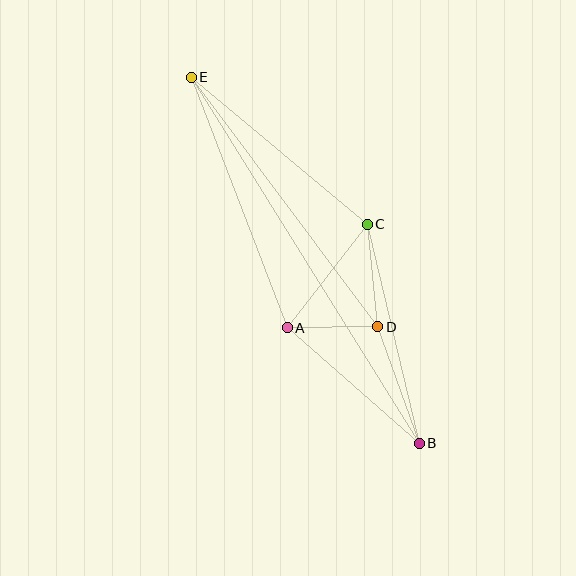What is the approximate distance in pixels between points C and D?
The distance between C and D is approximately 103 pixels.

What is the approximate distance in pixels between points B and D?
The distance between B and D is approximately 124 pixels.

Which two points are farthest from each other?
Points B and E are farthest from each other.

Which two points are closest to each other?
Points A and D are closest to each other.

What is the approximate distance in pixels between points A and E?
The distance between A and E is approximately 268 pixels.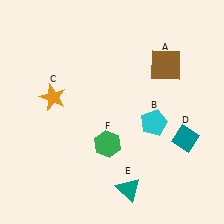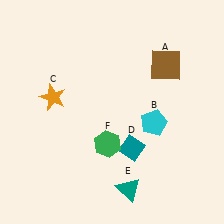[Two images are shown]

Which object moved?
The teal diamond (D) moved left.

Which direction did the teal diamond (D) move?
The teal diamond (D) moved left.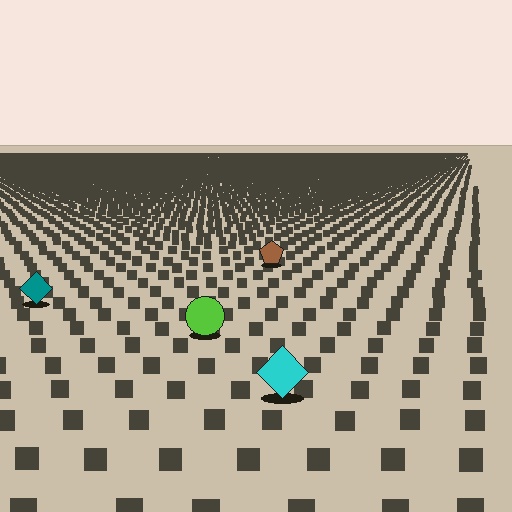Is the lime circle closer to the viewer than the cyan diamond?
No. The cyan diamond is closer — you can tell from the texture gradient: the ground texture is coarser near it.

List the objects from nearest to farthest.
From nearest to farthest: the cyan diamond, the lime circle, the teal diamond, the brown pentagon.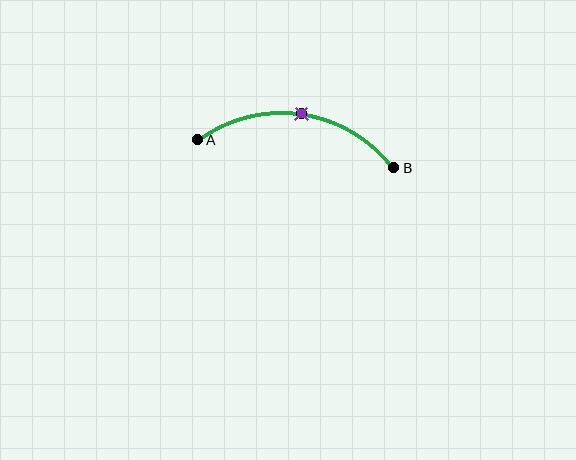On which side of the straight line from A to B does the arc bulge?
The arc bulges above the straight line connecting A and B.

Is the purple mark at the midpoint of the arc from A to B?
Yes. The purple mark lies on the arc at equal arc-length from both A and B — it is the arc midpoint.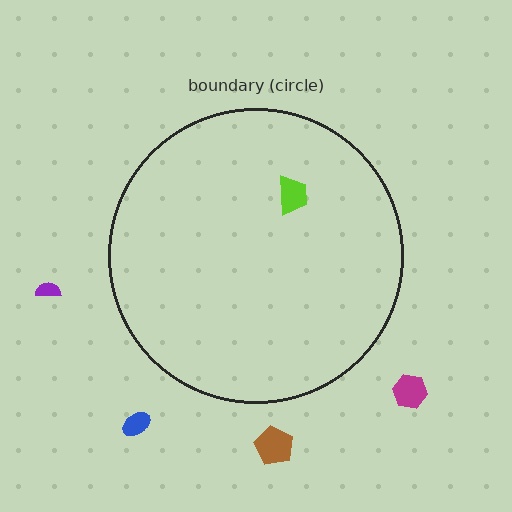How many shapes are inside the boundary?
1 inside, 4 outside.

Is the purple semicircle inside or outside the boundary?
Outside.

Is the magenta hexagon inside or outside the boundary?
Outside.